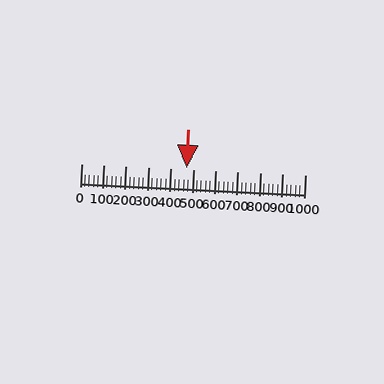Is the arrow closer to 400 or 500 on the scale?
The arrow is closer to 500.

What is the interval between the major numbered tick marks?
The major tick marks are spaced 100 units apart.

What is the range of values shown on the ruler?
The ruler shows values from 0 to 1000.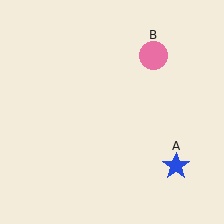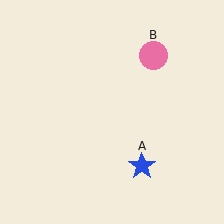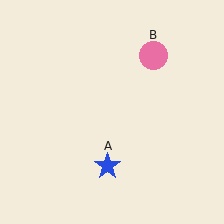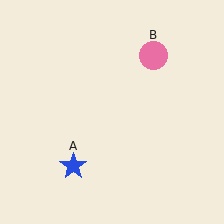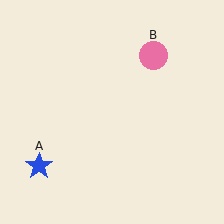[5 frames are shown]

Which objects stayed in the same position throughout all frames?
Pink circle (object B) remained stationary.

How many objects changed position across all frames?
1 object changed position: blue star (object A).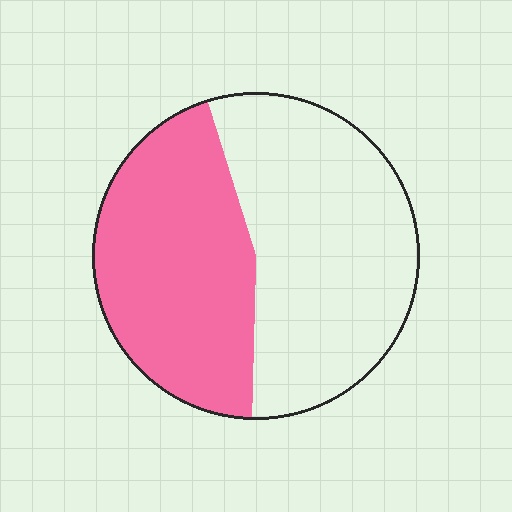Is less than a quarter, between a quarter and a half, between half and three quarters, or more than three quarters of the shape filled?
Between a quarter and a half.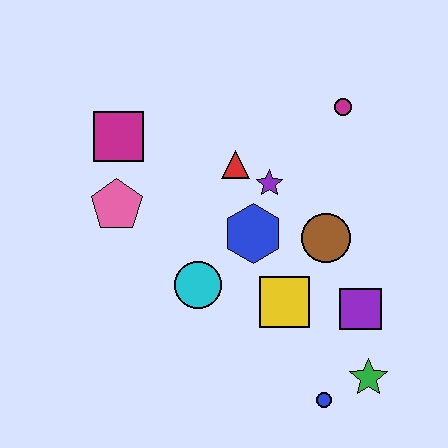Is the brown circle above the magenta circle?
No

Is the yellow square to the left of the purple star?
No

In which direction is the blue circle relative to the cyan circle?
The blue circle is to the right of the cyan circle.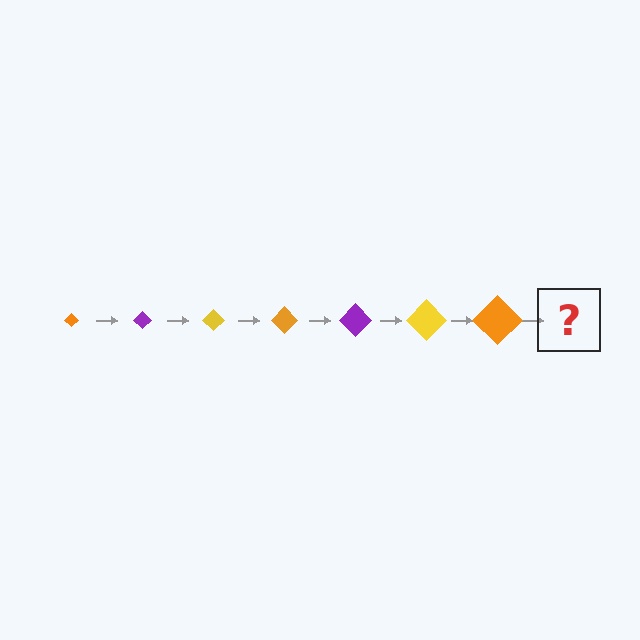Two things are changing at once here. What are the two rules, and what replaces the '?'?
The two rules are that the diamond grows larger each step and the color cycles through orange, purple, and yellow. The '?' should be a purple diamond, larger than the previous one.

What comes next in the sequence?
The next element should be a purple diamond, larger than the previous one.